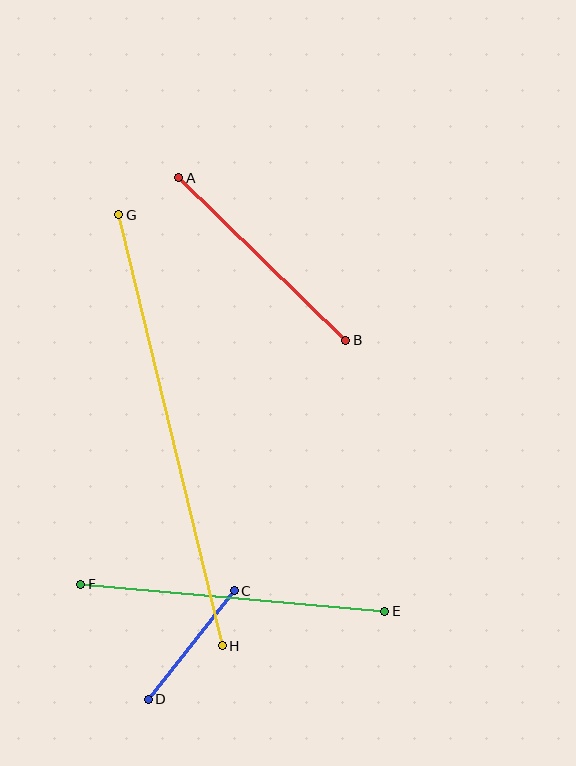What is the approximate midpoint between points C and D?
The midpoint is at approximately (191, 645) pixels.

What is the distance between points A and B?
The distance is approximately 233 pixels.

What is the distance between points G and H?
The distance is approximately 443 pixels.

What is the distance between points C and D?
The distance is approximately 138 pixels.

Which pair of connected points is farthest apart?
Points G and H are farthest apart.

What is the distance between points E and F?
The distance is approximately 305 pixels.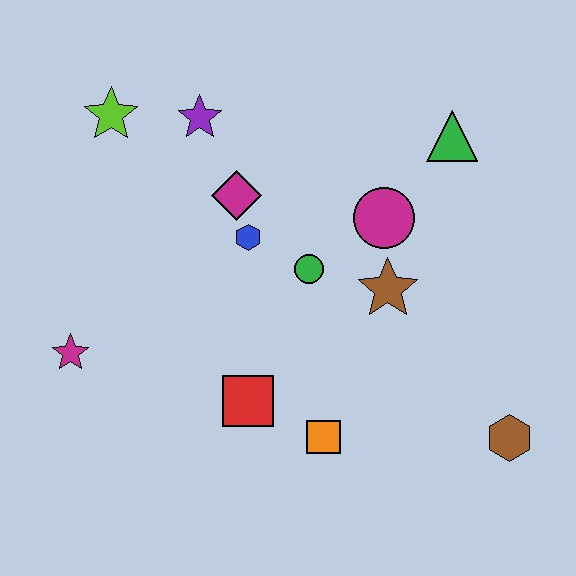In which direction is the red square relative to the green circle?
The red square is below the green circle.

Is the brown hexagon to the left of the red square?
No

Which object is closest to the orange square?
The red square is closest to the orange square.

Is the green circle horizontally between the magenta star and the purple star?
No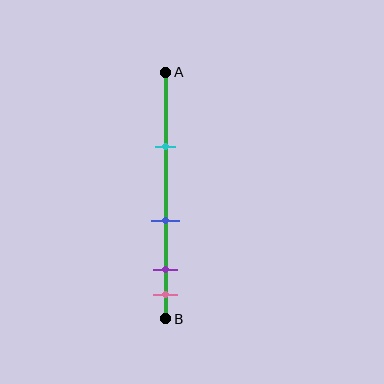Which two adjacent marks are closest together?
The purple and pink marks are the closest adjacent pair.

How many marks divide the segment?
There are 4 marks dividing the segment.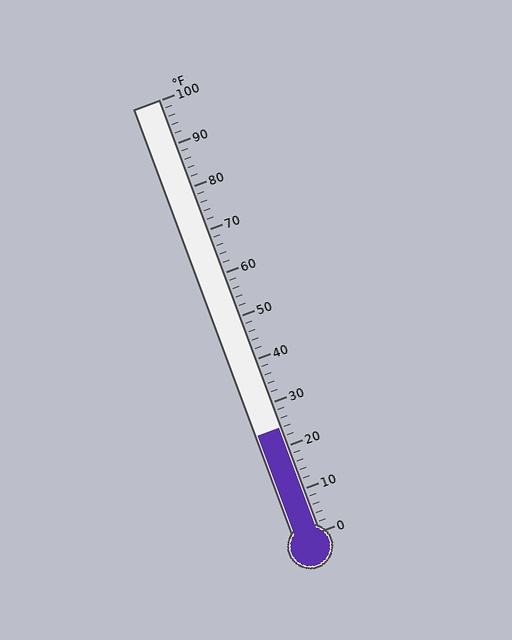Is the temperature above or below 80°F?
The temperature is below 80°F.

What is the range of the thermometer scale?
The thermometer scale ranges from 0°F to 100°F.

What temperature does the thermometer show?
The thermometer shows approximately 24°F.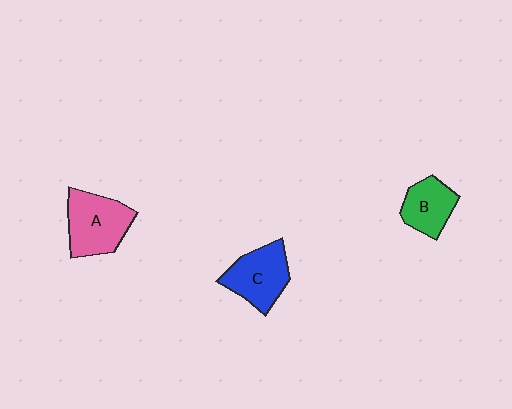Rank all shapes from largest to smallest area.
From largest to smallest: A (pink), C (blue), B (green).